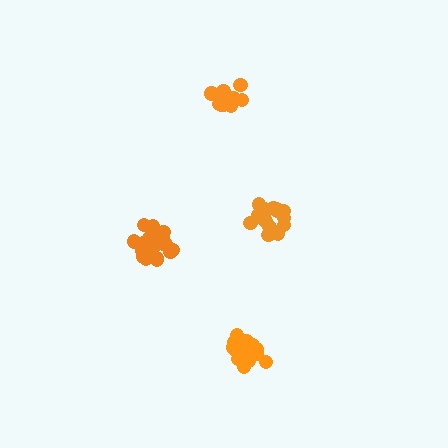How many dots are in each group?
Group 1: 14 dots, Group 2: 19 dots, Group 3: 19 dots, Group 4: 17 dots (69 total).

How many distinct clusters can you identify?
There are 4 distinct clusters.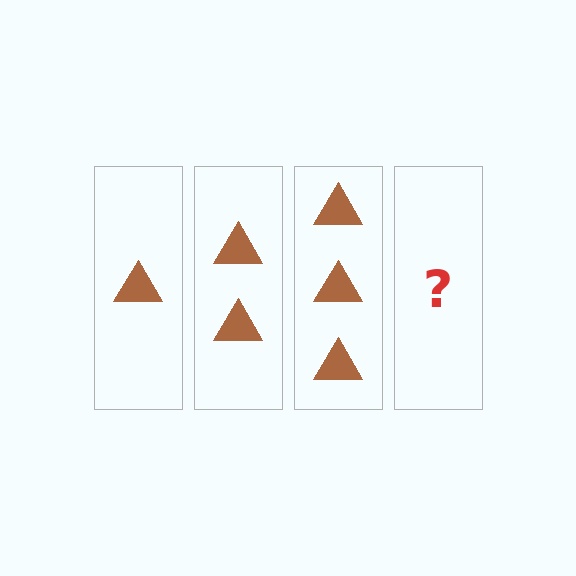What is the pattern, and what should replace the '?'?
The pattern is that each step adds one more triangle. The '?' should be 4 triangles.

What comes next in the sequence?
The next element should be 4 triangles.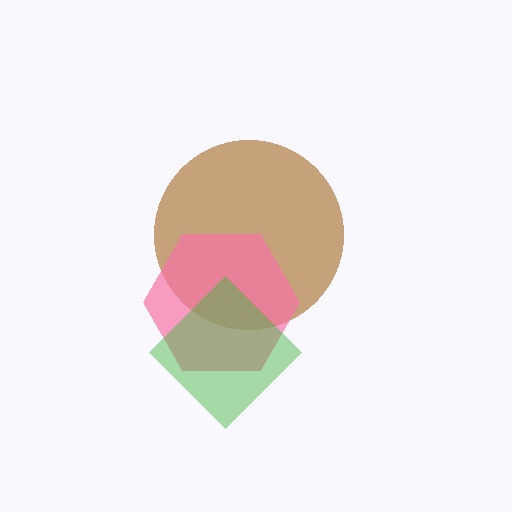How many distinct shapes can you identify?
There are 3 distinct shapes: a brown circle, a pink hexagon, a green diamond.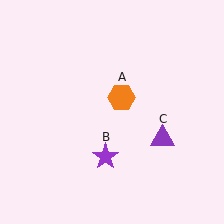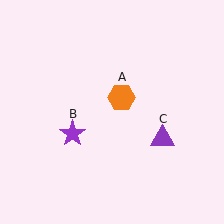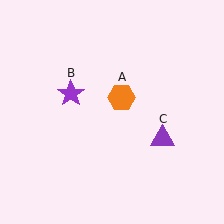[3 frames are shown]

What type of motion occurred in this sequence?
The purple star (object B) rotated clockwise around the center of the scene.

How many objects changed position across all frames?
1 object changed position: purple star (object B).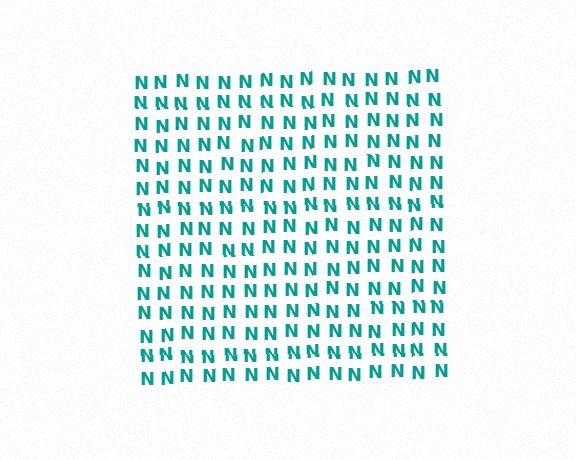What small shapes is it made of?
It is made of small letter N's.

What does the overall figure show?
The overall figure shows a square.